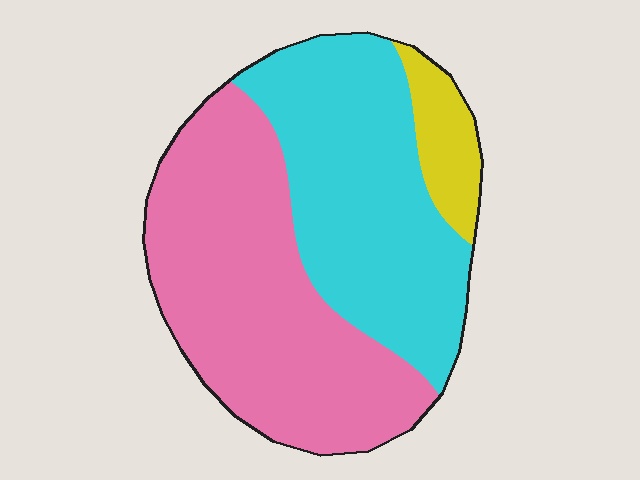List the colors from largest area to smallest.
From largest to smallest: pink, cyan, yellow.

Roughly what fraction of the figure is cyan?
Cyan covers about 40% of the figure.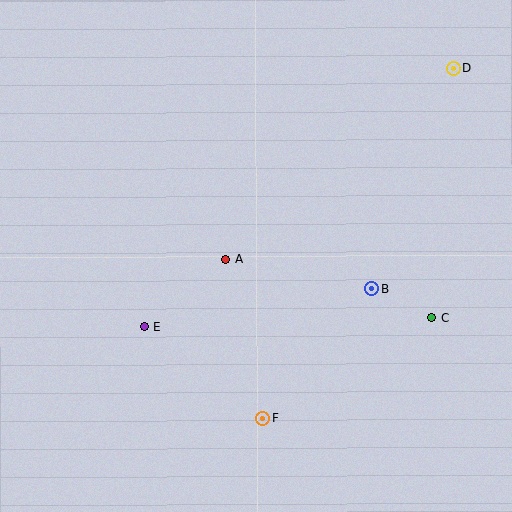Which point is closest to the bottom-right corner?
Point C is closest to the bottom-right corner.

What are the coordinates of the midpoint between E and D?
The midpoint between E and D is at (299, 197).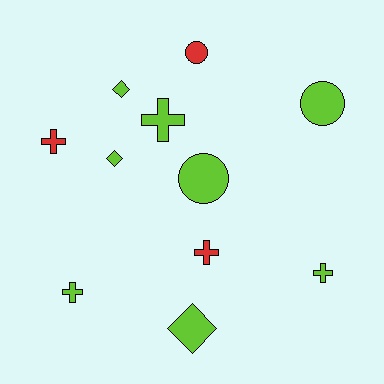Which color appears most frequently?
Lime, with 8 objects.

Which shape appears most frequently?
Cross, with 5 objects.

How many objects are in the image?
There are 11 objects.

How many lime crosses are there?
There are 3 lime crosses.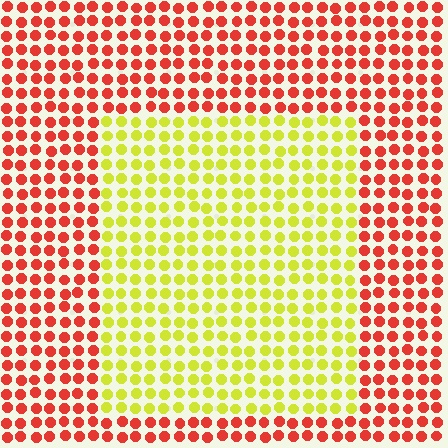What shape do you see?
I see a rectangle.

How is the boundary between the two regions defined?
The boundary is defined purely by a slight shift in hue (about 66 degrees). Spacing, size, and orientation are identical on both sides.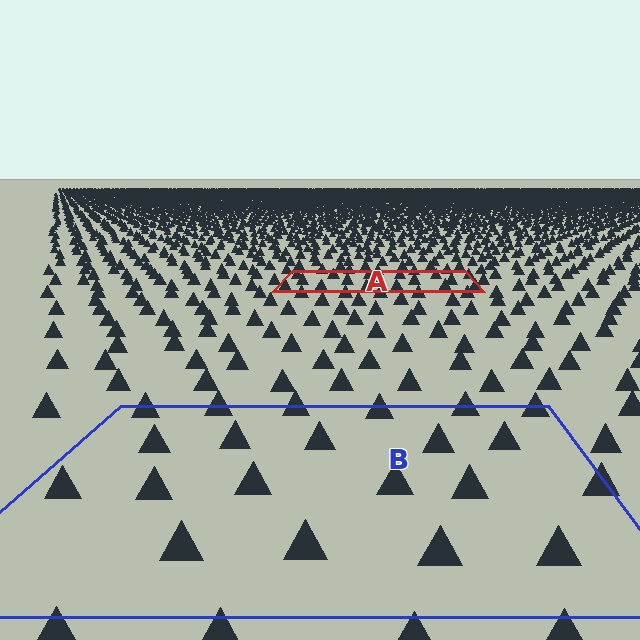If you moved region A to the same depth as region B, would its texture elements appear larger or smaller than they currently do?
They would appear larger. At a closer depth, the same texture elements are projected at a bigger on-screen size.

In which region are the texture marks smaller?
The texture marks are smaller in region A, because it is farther away.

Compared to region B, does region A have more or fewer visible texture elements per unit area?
Region A has more texture elements per unit area — they are packed more densely because it is farther away.